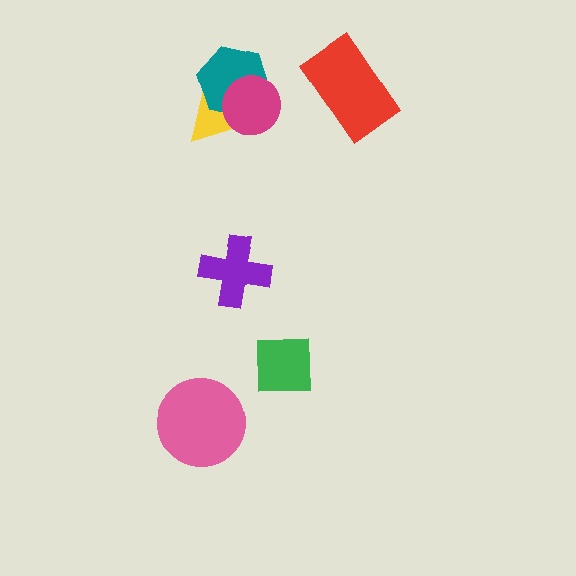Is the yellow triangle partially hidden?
Yes, it is partially covered by another shape.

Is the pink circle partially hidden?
No, no other shape covers it.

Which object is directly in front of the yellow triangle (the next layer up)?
The teal hexagon is directly in front of the yellow triangle.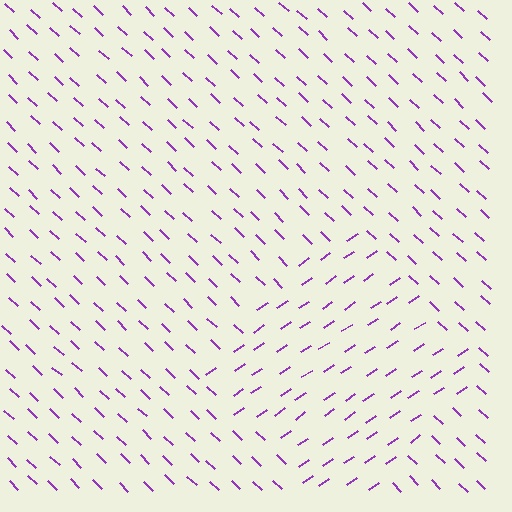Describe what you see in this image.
The image is filled with small purple line segments. A diamond region in the image has lines oriented differently from the surrounding lines, creating a visible texture boundary.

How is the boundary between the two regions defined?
The boundary is defined purely by a change in line orientation (approximately 78 degrees difference). All lines are the same color and thickness.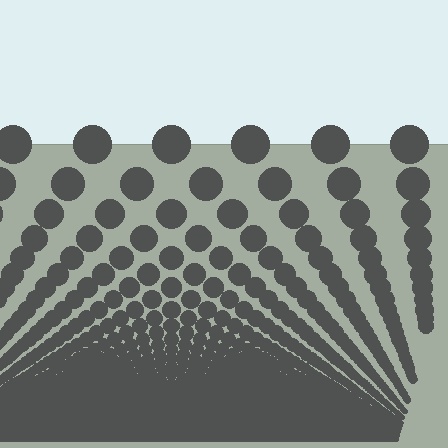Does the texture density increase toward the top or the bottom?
Density increases toward the bottom.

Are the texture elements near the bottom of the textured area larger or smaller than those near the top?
Smaller. The gradient is inverted — elements near the bottom are smaller and denser.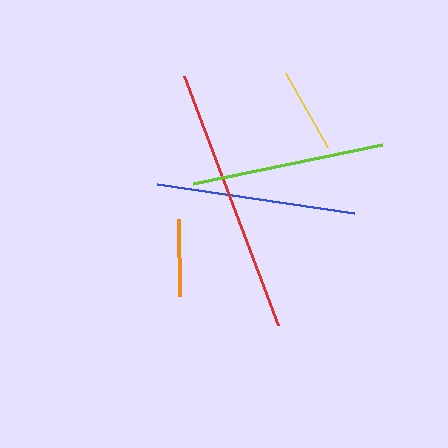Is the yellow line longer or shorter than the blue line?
The blue line is longer than the yellow line.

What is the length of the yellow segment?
The yellow segment is approximately 85 pixels long.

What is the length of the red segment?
The red segment is approximately 266 pixels long.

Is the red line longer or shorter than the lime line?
The red line is longer than the lime line.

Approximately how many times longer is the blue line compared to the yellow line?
The blue line is approximately 2.3 times the length of the yellow line.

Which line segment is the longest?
The red line is the longest at approximately 266 pixels.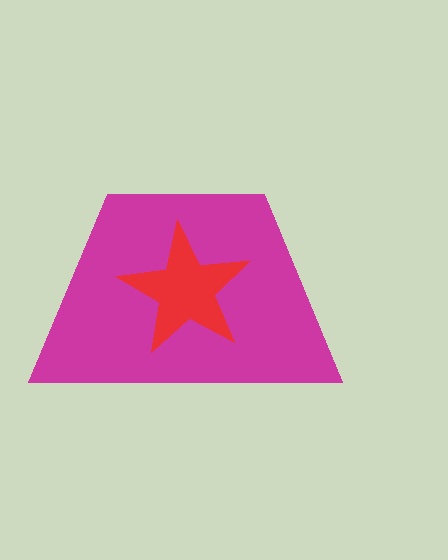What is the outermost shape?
The magenta trapezoid.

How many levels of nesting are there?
2.